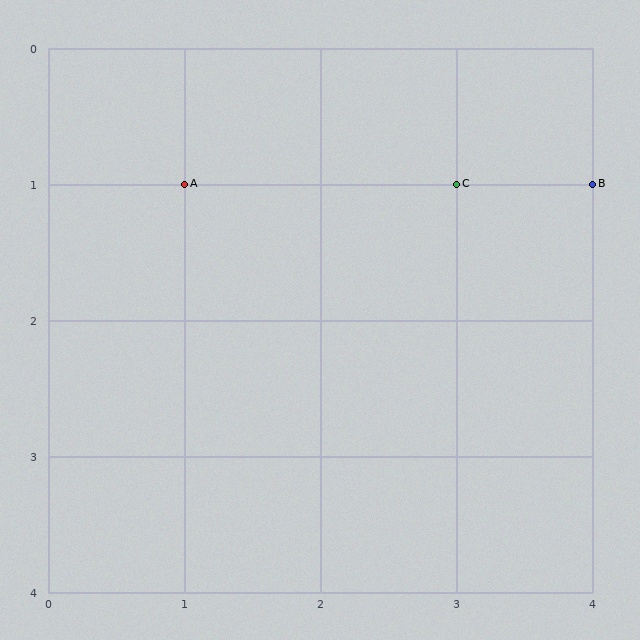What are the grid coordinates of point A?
Point A is at grid coordinates (1, 1).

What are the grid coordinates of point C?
Point C is at grid coordinates (3, 1).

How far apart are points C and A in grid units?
Points C and A are 2 columns apart.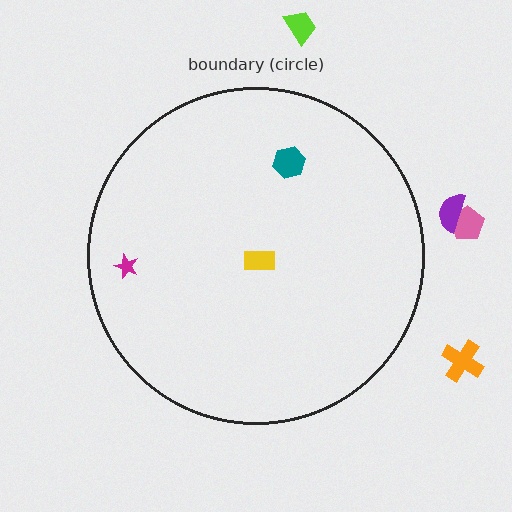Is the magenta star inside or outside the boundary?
Inside.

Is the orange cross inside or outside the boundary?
Outside.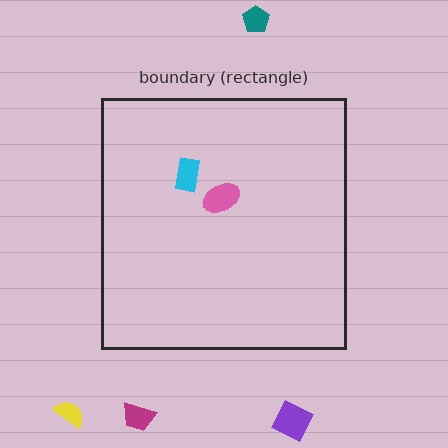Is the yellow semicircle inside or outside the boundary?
Outside.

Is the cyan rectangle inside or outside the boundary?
Inside.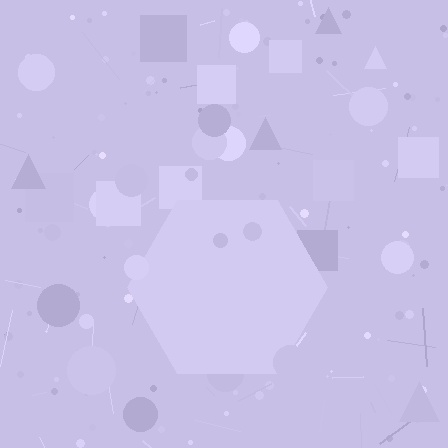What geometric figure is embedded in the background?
A hexagon is embedded in the background.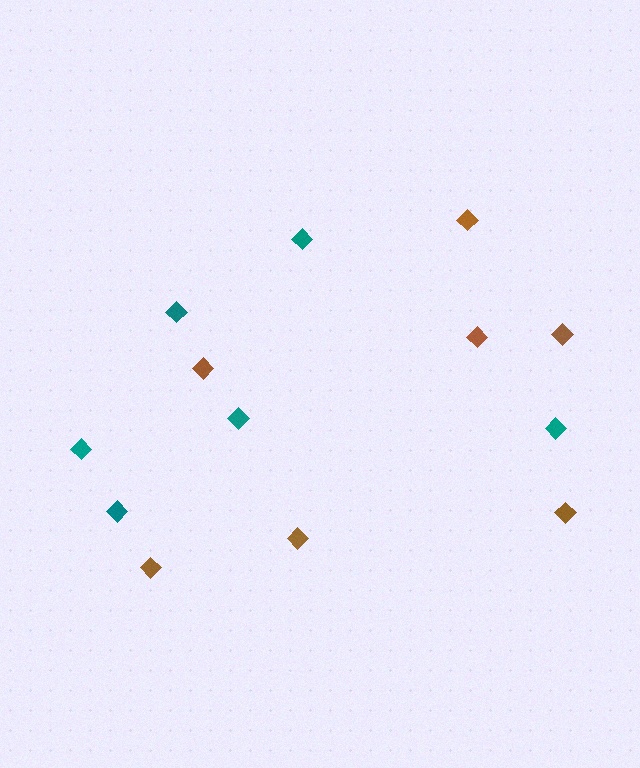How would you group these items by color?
There are 2 groups: one group of brown diamonds (7) and one group of teal diamonds (6).